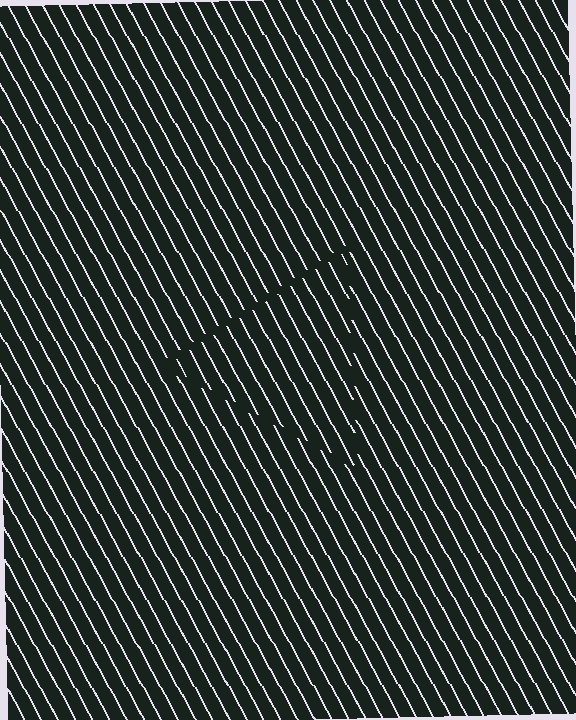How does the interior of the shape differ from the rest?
The interior of the shape contains the same grating, shifted by half a period — the contour is defined by the phase discontinuity where line-ends from the inner and outer gratings abut.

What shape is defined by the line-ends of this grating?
An illusory triangle. The interior of the shape contains the same grating, shifted by half a period — the contour is defined by the phase discontinuity where line-ends from the inner and outer gratings abut.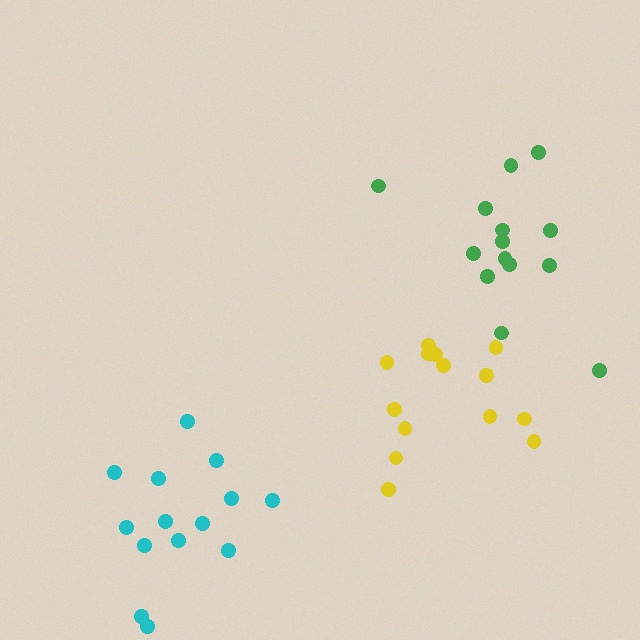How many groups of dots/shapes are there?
There are 3 groups.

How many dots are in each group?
Group 1: 14 dots, Group 2: 14 dots, Group 3: 14 dots (42 total).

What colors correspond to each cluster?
The clusters are colored: green, cyan, yellow.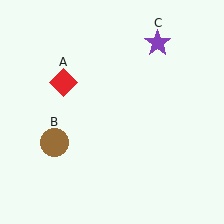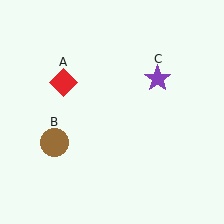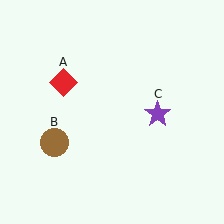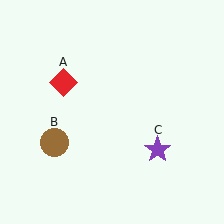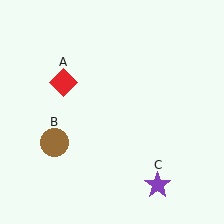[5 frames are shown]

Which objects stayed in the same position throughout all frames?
Red diamond (object A) and brown circle (object B) remained stationary.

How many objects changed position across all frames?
1 object changed position: purple star (object C).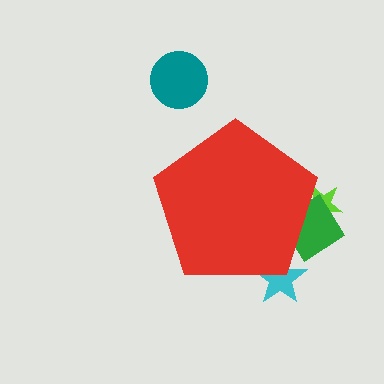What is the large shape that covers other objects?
A red pentagon.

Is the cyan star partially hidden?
Yes, the cyan star is partially hidden behind the red pentagon.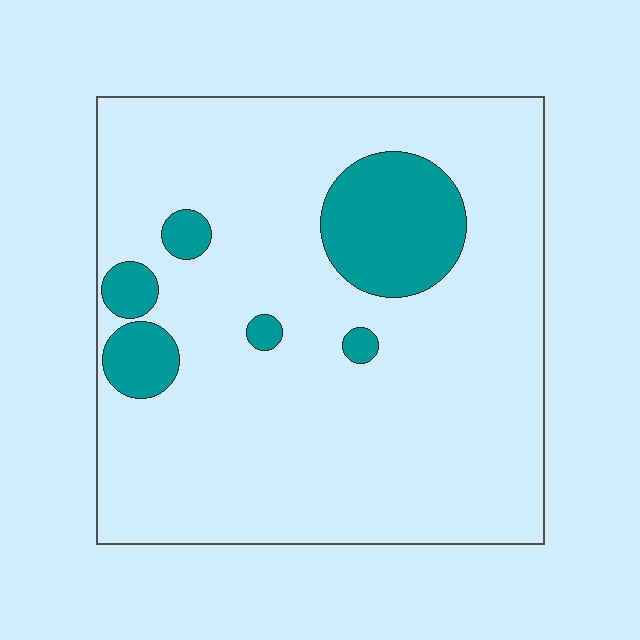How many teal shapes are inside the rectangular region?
6.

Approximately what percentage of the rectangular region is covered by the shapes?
Approximately 15%.